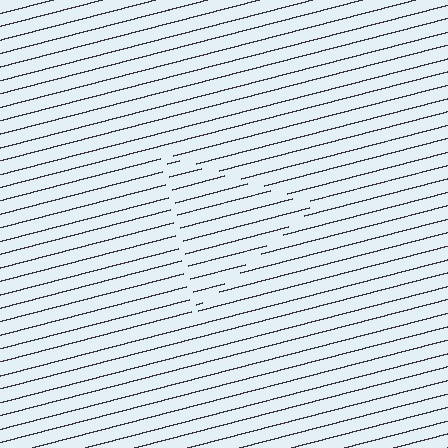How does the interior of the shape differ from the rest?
The interior of the shape contains the same grating, shifted by half a period — the contour is defined by the phase discontinuity where line-ends from the inner and outer gratings abut.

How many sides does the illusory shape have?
3 sides — the line-ends trace a triangle.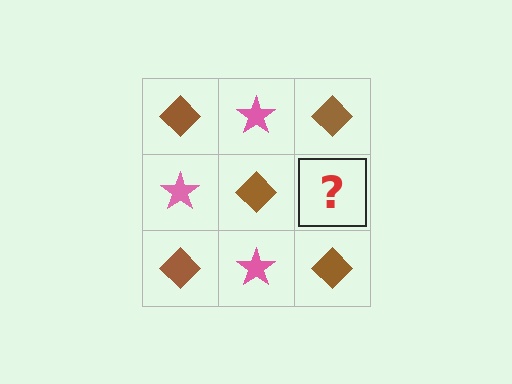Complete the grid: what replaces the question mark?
The question mark should be replaced with a pink star.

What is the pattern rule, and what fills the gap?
The rule is that it alternates brown diamond and pink star in a checkerboard pattern. The gap should be filled with a pink star.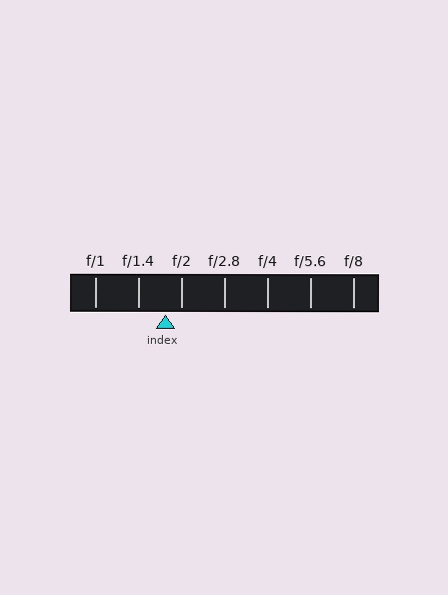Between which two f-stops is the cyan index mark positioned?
The index mark is between f/1.4 and f/2.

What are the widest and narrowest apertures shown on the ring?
The widest aperture shown is f/1 and the narrowest is f/8.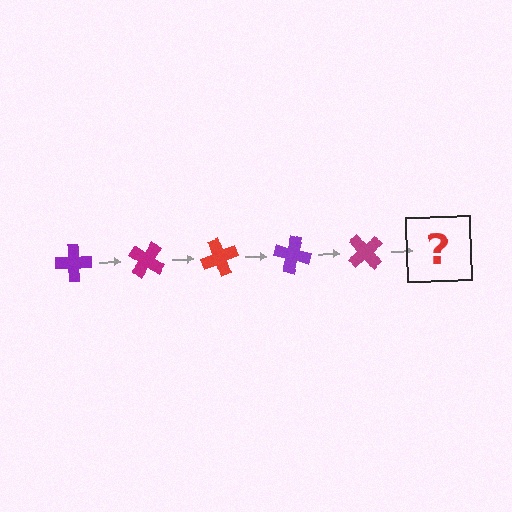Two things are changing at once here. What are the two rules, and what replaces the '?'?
The two rules are that it rotates 35 degrees each step and the color cycles through purple, magenta, and red. The '?' should be a red cross, rotated 175 degrees from the start.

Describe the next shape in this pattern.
It should be a red cross, rotated 175 degrees from the start.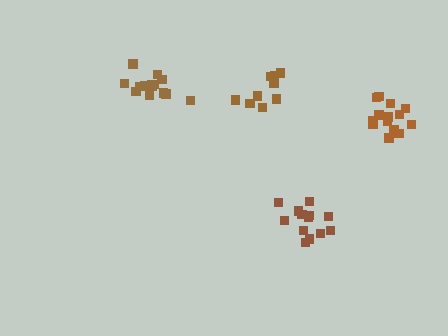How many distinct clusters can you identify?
There are 4 distinct clusters.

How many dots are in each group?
Group 1: 13 dots, Group 2: 15 dots, Group 3: 14 dots, Group 4: 10 dots (52 total).